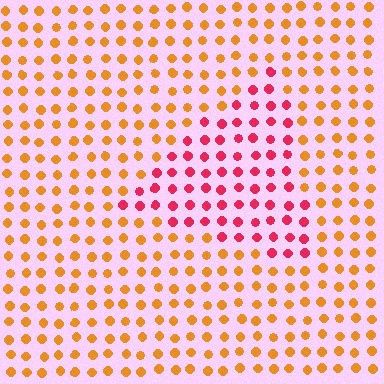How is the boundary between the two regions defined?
The boundary is defined purely by a slight shift in hue (about 49 degrees). Spacing, size, and orientation are identical on both sides.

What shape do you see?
I see a triangle.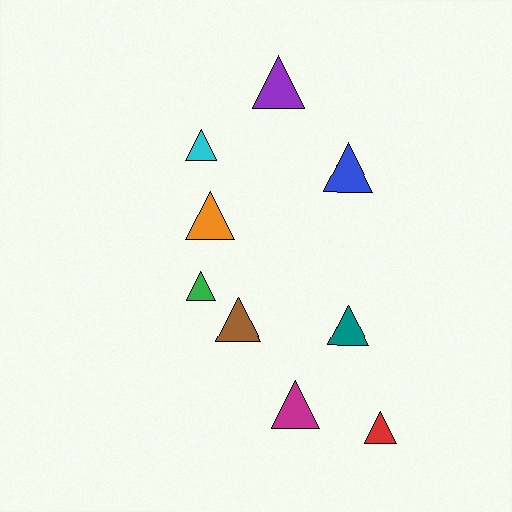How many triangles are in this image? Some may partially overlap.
There are 9 triangles.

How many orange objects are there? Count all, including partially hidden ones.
There is 1 orange object.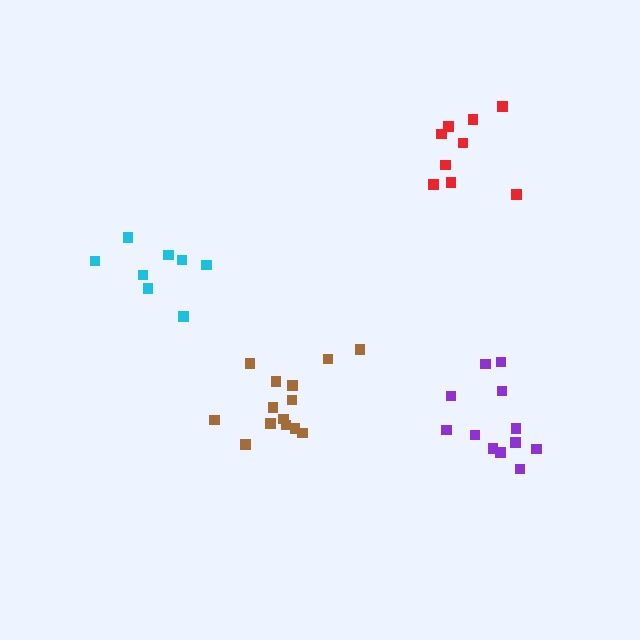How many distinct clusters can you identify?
There are 4 distinct clusters.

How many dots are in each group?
Group 1: 12 dots, Group 2: 14 dots, Group 3: 10 dots, Group 4: 8 dots (44 total).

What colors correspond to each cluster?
The clusters are colored: purple, brown, red, cyan.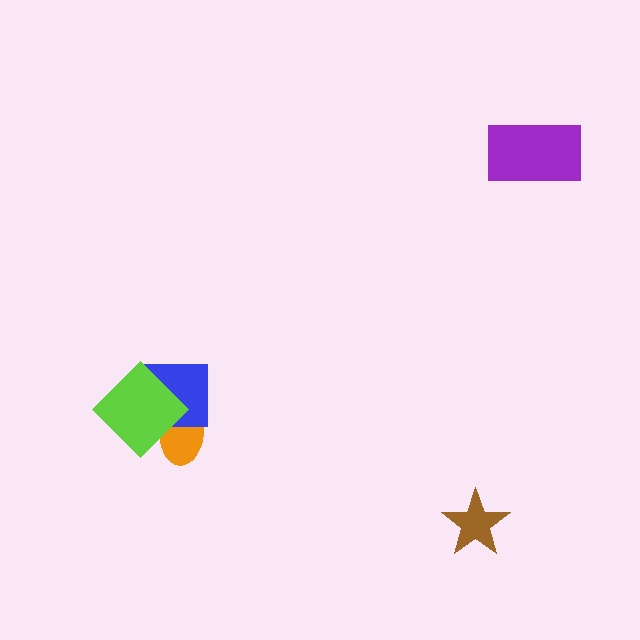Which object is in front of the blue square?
The lime diamond is in front of the blue square.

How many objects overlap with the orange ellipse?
2 objects overlap with the orange ellipse.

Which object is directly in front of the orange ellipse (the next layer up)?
The blue square is directly in front of the orange ellipse.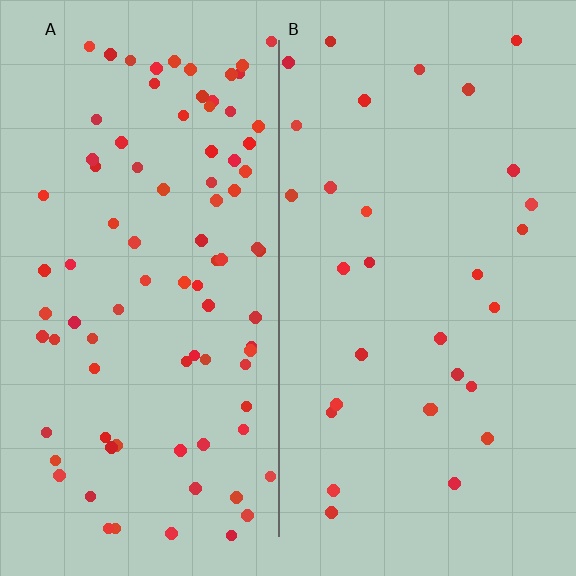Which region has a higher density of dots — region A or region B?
A (the left).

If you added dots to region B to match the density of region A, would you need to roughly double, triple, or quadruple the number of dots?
Approximately triple.